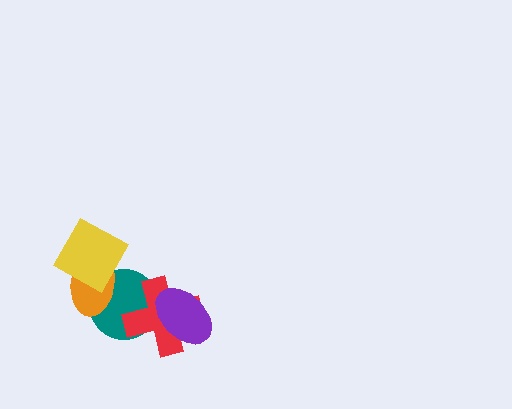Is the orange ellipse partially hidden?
Yes, it is partially covered by another shape.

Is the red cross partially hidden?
Yes, it is partially covered by another shape.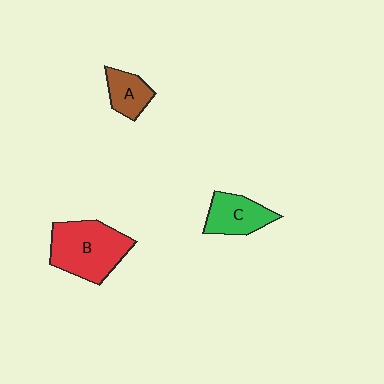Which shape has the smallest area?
Shape A (brown).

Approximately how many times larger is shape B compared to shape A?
Approximately 2.3 times.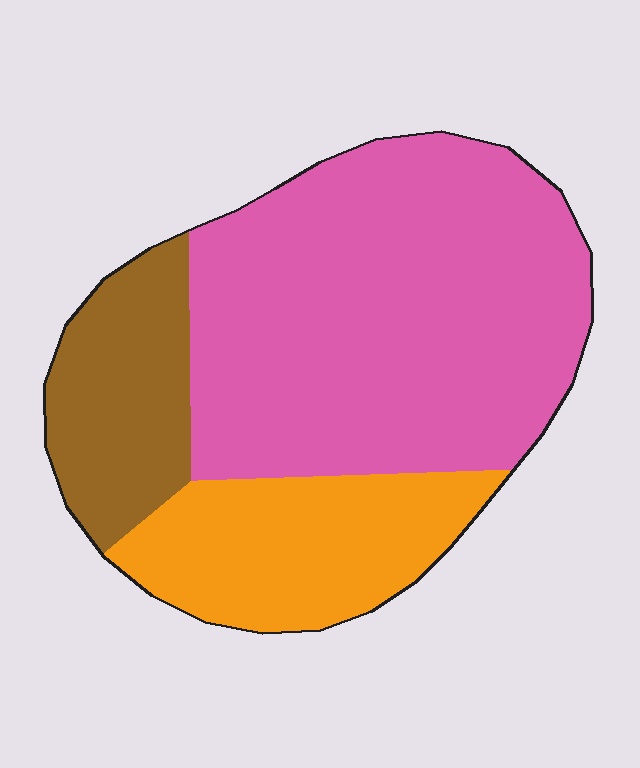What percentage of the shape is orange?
Orange covers about 25% of the shape.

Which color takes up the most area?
Pink, at roughly 60%.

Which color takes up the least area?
Brown, at roughly 15%.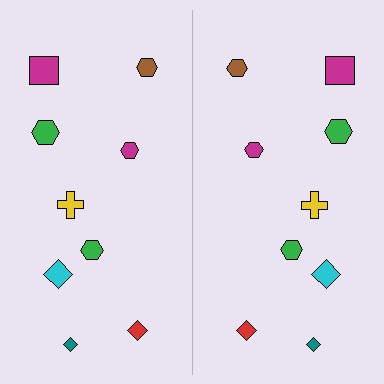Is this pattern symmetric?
Yes, this pattern has bilateral (reflection) symmetry.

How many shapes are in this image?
There are 18 shapes in this image.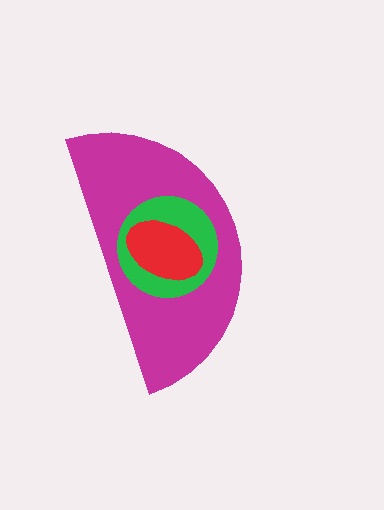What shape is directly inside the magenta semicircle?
The green circle.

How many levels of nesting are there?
3.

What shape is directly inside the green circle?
The red ellipse.